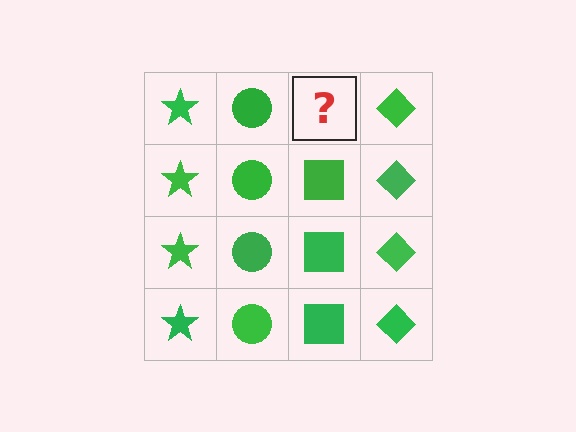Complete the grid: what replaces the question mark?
The question mark should be replaced with a green square.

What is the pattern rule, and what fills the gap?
The rule is that each column has a consistent shape. The gap should be filled with a green square.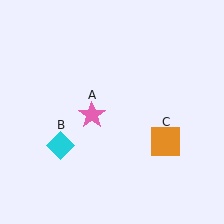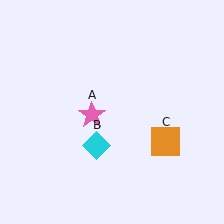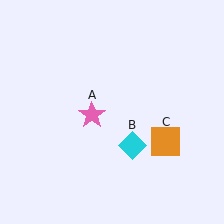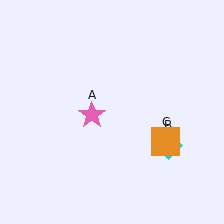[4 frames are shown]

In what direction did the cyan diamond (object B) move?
The cyan diamond (object B) moved right.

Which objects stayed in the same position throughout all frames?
Pink star (object A) and orange square (object C) remained stationary.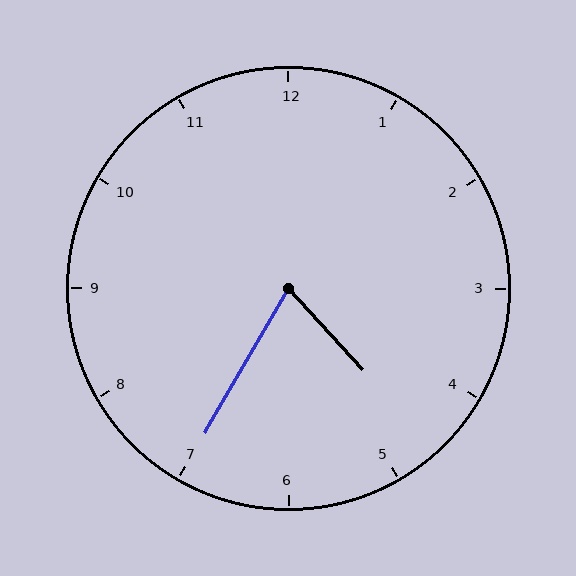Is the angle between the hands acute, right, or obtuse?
It is acute.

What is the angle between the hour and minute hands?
Approximately 72 degrees.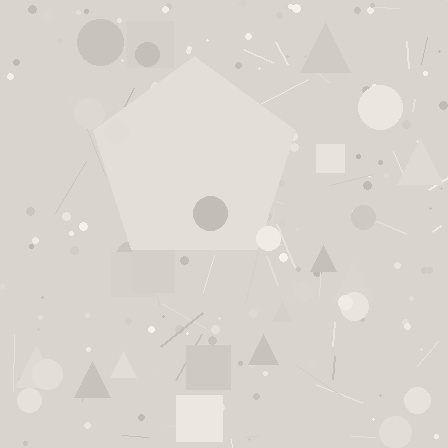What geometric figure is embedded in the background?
A pentagon is embedded in the background.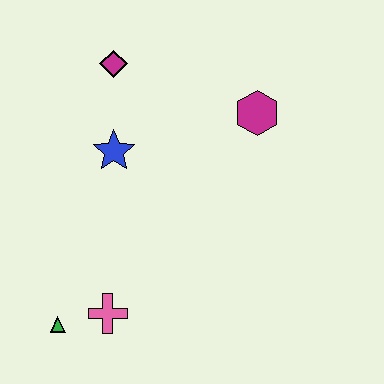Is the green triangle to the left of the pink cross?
Yes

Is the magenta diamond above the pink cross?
Yes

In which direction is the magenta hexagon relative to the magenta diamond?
The magenta hexagon is to the right of the magenta diamond.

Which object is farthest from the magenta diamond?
The green triangle is farthest from the magenta diamond.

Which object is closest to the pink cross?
The green triangle is closest to the pink cross.